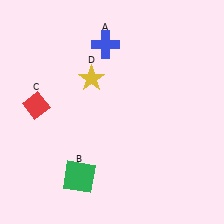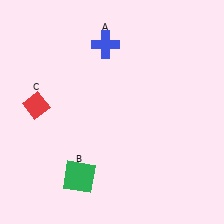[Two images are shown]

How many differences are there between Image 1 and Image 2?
There is 1 difference between the two images.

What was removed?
The yellow star (D) was removed in Image 2.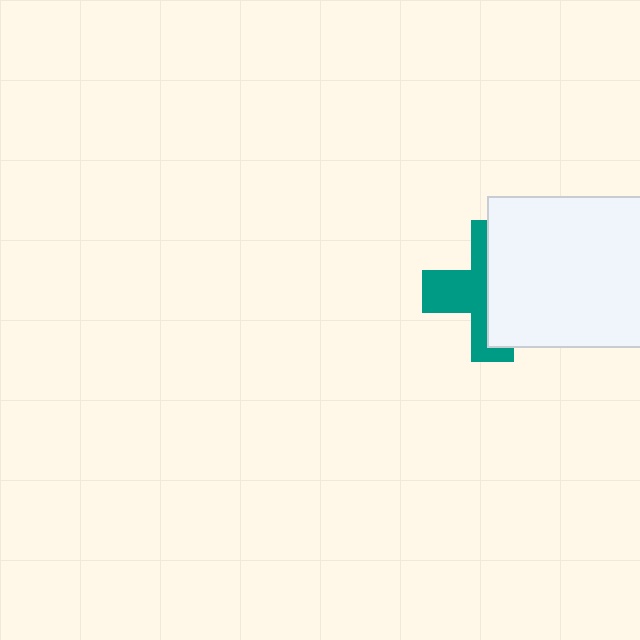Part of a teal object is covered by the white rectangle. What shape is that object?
It is a cross.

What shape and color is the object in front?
The object in front is a white rectangle.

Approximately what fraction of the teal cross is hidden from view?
Roughly 53% of the teal cross is hidden behind the white rectangle.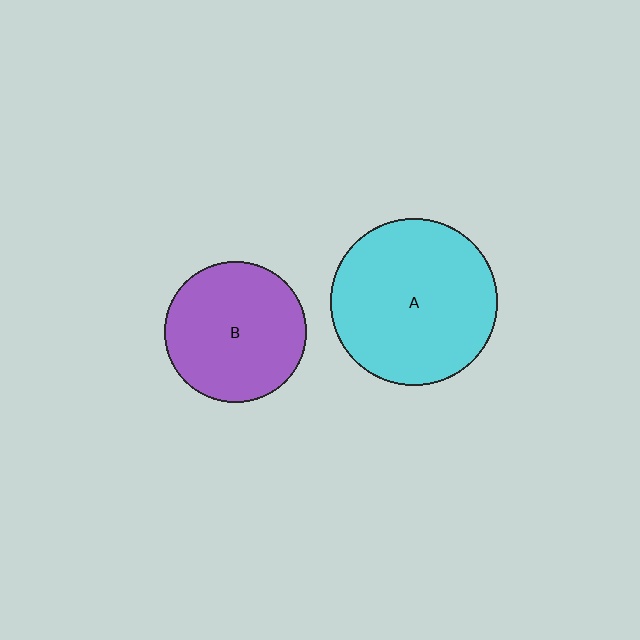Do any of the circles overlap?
No, none of the circles overlap.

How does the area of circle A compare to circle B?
Approximately 1.4 times.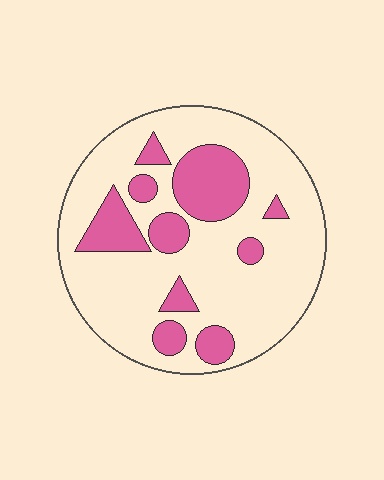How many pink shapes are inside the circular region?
10.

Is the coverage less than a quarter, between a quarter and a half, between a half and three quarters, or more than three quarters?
Less than a quarter.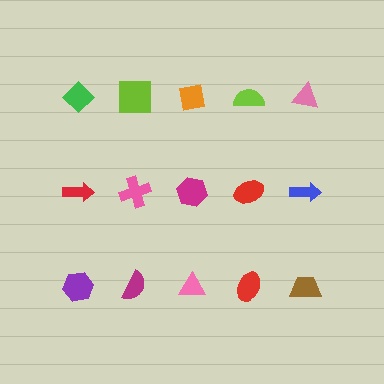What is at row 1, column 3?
An orange square.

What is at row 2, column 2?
A pink cross.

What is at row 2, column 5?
A blue arrow.